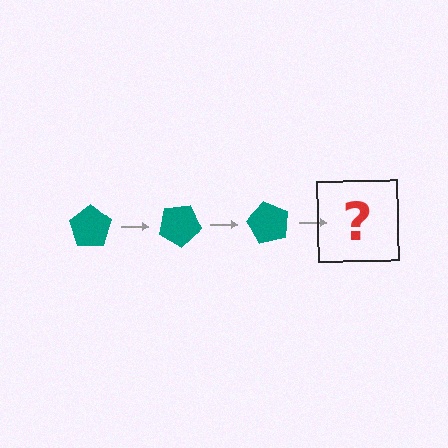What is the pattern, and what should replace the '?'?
The pattern is that the pentagon rotates 30 degrees each step. The '?' should be a teal pentagon rotated 90 degrees.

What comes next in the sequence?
The next element should be a teal pentagon rotated 90 degrees.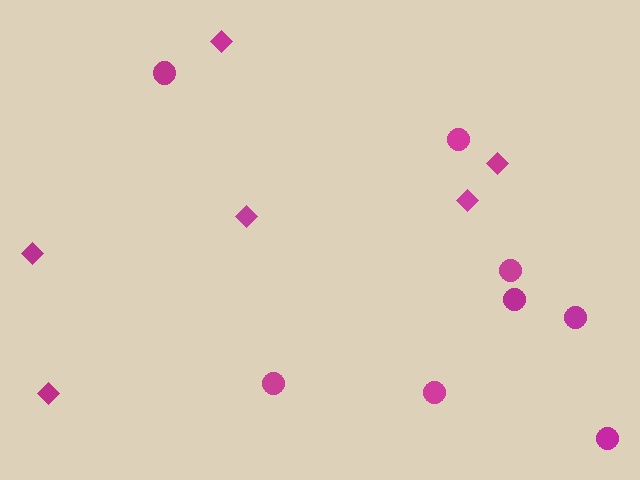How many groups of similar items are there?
There are 2 groups: one group of diamonds (6) and one group of circles (8).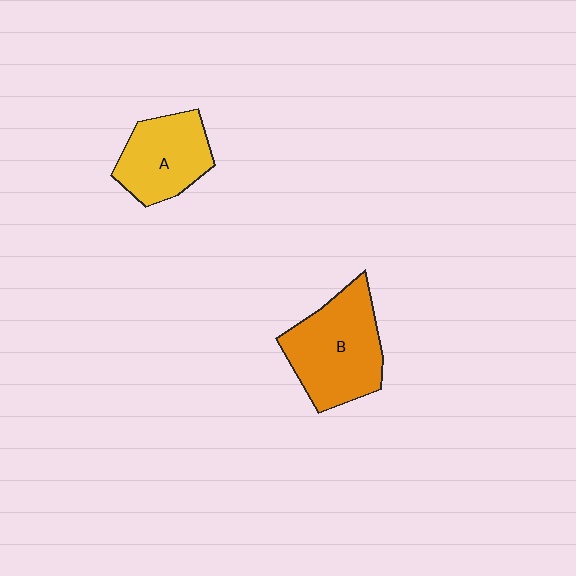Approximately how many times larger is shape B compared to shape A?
Approximately 1.3 times.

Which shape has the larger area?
Shape B (orange).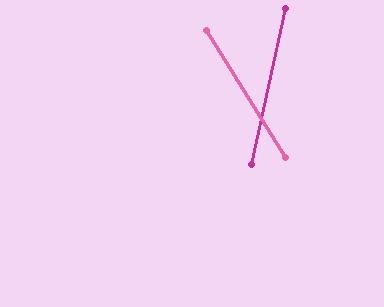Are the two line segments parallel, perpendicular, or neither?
Neither parallel nor perpendicular — they differ by about 44°.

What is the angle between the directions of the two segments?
Approximately 44 degrees.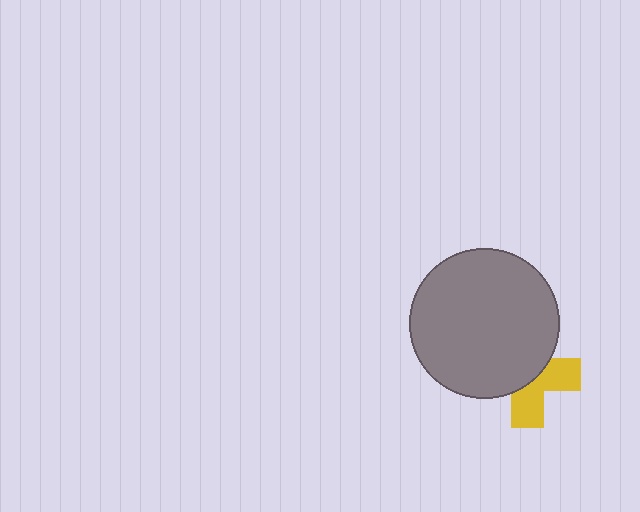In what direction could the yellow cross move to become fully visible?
The yellow cross could move toward the lower-right. That would shift it out from behind the gray circle entirely.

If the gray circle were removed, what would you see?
You would see the complete yellow cross.